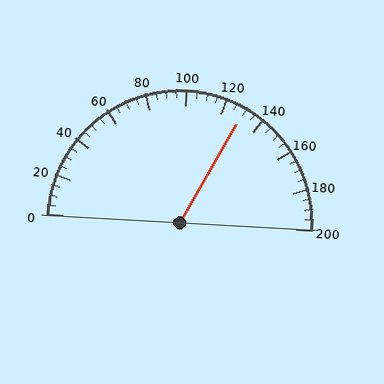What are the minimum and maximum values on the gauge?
The gauge ranges from 0 to 200.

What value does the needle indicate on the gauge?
The needle indicates approximately 130.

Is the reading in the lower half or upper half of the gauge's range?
The reading is in the upper half of the range (0 to 200).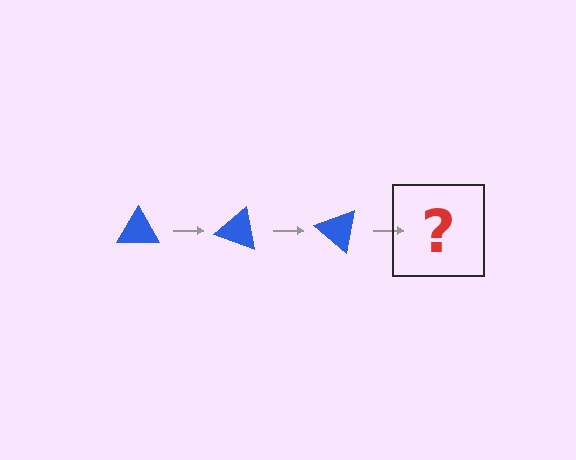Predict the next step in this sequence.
The next step is a blue triangle rotated 60 degrees.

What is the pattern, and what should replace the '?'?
The pattern is that the triangle rotates 20 degrees each step. The '?' should be a blue triangle rotated 60 degrees.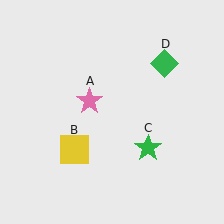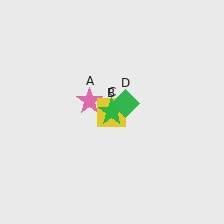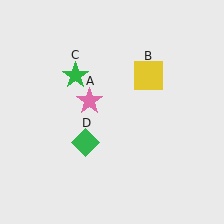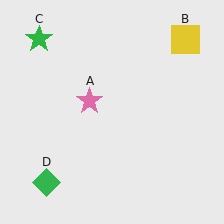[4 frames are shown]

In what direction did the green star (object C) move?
The green star (object C) moved up and to the left.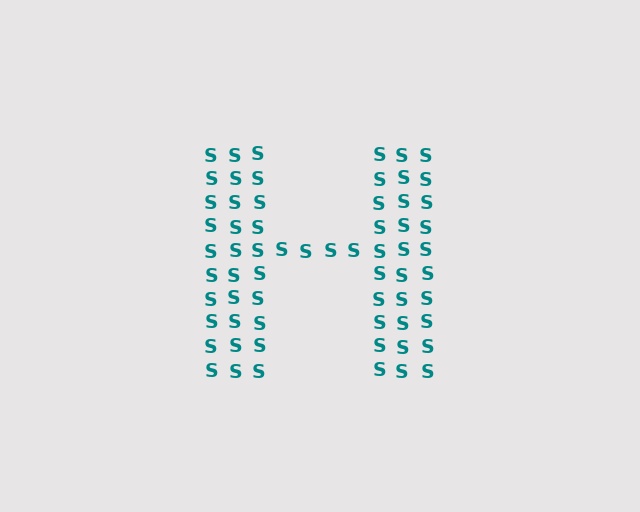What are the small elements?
The small elements are letter S's.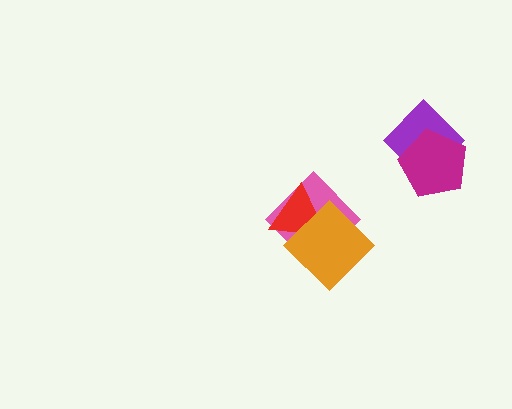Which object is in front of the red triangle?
The orange diamond is in front of the red triangle.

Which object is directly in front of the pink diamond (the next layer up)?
The red triangle is directly in front of the pink diamond.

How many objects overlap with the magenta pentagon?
1 object overlaps with the magenta pentagon.